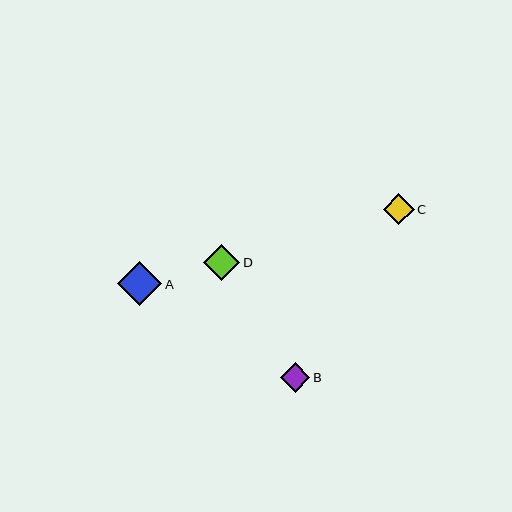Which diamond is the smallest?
Diamond B is the smallest with a size of approximately 30 pixels.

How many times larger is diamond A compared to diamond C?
Diamond A is approximately 1.4 times the size of diamond C.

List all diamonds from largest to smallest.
From largest to smallest: A, D, C, B.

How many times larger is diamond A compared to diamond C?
Diamond A is approximately 1.4 times the size of diamond C.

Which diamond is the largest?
Diamond A is the largest with a size of approximately 44 pixels.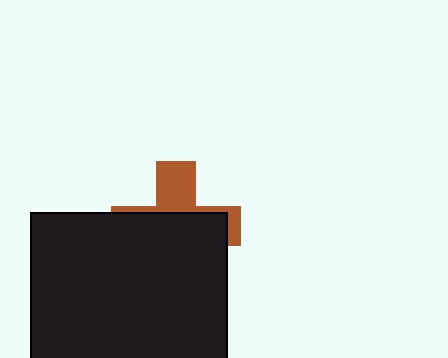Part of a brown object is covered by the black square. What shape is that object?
It is a cross.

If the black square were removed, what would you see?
You would see the complete brown cross.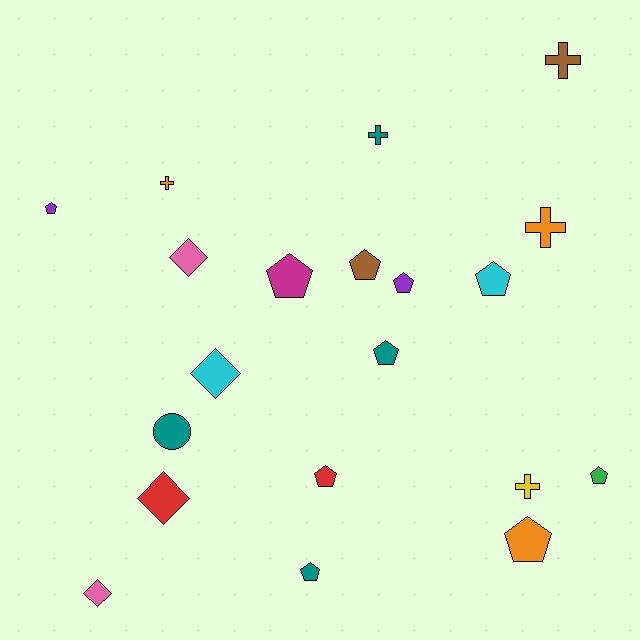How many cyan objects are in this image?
There are 2 cyan objects.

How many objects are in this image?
There are 20 objects.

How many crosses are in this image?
There are 5 crosses.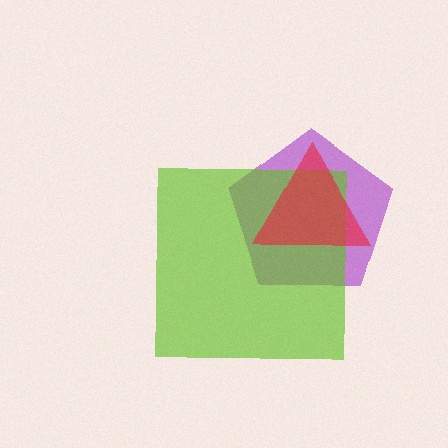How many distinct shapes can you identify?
There are 3 distinct shapes: a purple pentagon, a lime square, a red triangle.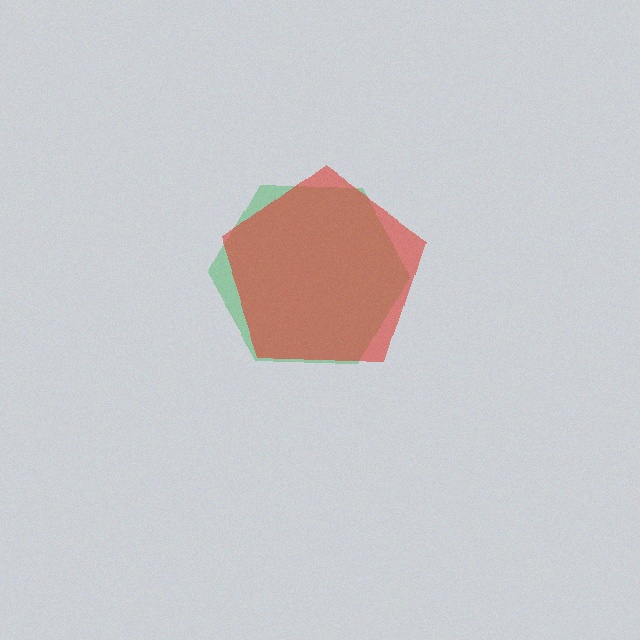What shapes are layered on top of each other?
The layered shapes are: a green hexagon, a red pentagon.